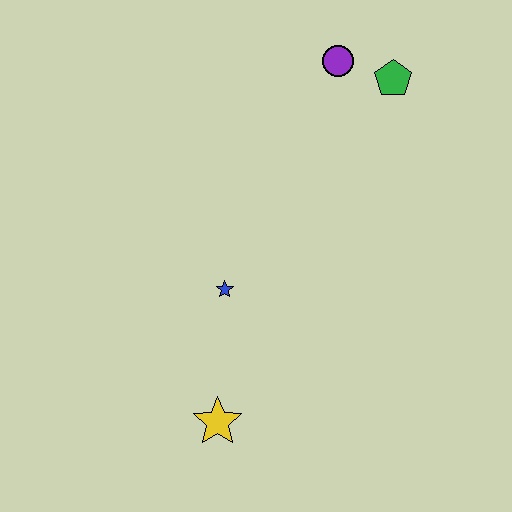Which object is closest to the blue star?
The yellow star is closest to the blue star.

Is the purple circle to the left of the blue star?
No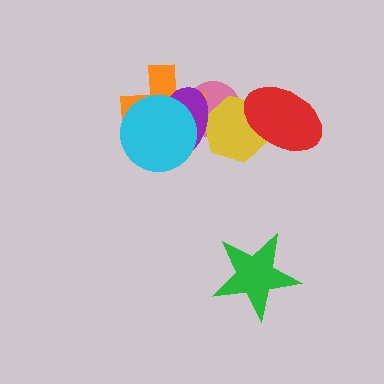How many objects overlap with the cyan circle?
2 objects overlap with the cyan circle.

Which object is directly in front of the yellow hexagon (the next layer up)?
The purple ellipse is directly in front of the yellow hexagon.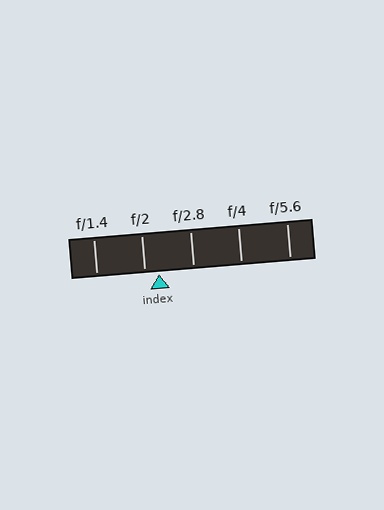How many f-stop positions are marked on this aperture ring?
There are 5 f-stop positions marked.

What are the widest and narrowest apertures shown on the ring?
The widest aperture shown is f/1.4 and the narrowest is f/5.6.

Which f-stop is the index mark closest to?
The index mark is closest to f/2.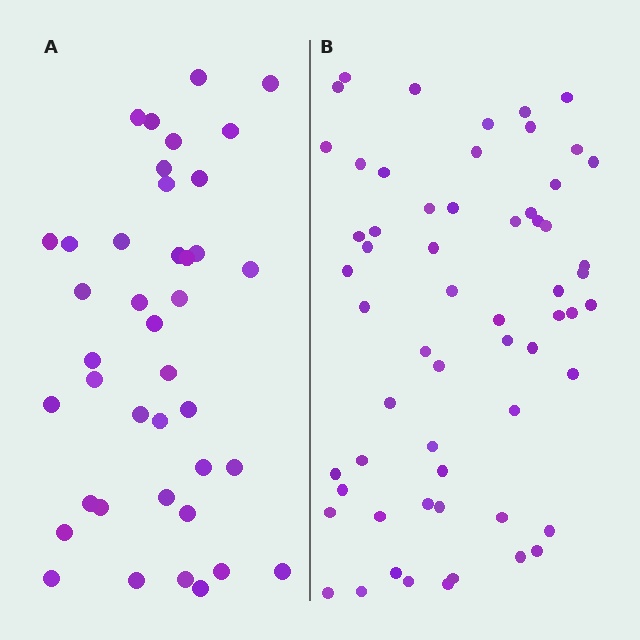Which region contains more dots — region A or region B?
Region B (the right region) has more dots.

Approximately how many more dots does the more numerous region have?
Region B has approximately 20 more dots than region A.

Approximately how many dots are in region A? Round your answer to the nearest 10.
About 40 dots.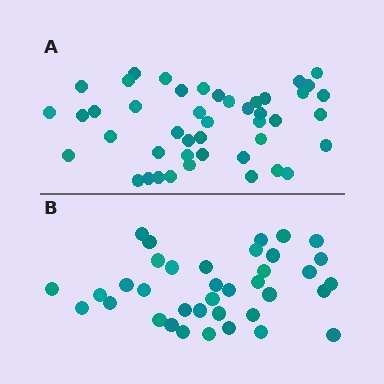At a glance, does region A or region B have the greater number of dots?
Region A (the top region) has more dots.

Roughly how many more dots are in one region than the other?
Region A has roughly 8 or so more dots than region B.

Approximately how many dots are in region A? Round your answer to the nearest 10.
About 40 dots. (The exact count is 45, which rounds to 40.)